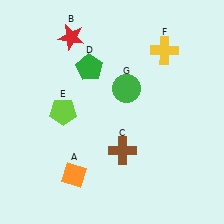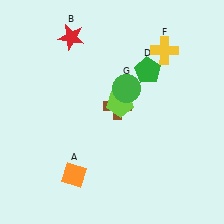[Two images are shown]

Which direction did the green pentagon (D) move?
The green pentagon (D) moved right.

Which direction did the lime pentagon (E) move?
The lime pentagon (E) moved right.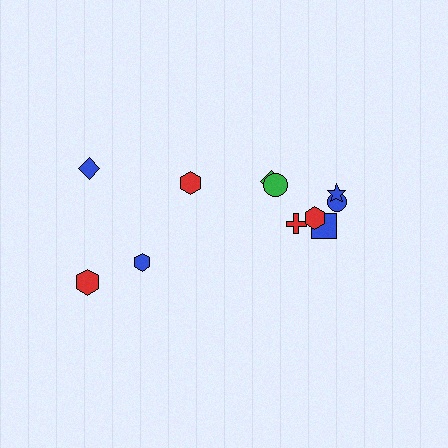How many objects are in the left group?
There are 4 objects.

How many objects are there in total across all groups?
There are 11 objects.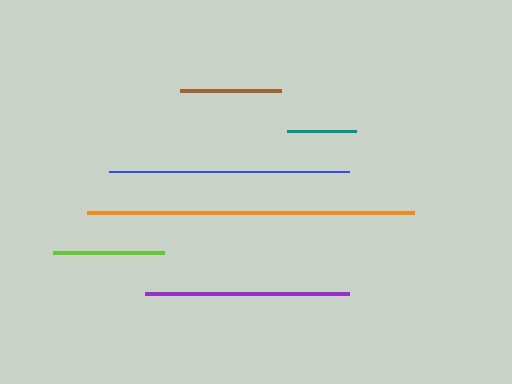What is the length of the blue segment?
The blue segment is approximately 240 pixels long.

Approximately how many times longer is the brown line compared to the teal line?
The brown line is approximately 1.5 times the length of the teal line.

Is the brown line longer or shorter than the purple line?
The purple line is longer than the brown line.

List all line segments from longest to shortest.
From longest to shortest: orange, blue, purple, lime, brown, teal.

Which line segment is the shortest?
The teal line is the shortest at approximately 69 pixels.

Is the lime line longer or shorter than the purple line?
The purple line is longer than the lime line.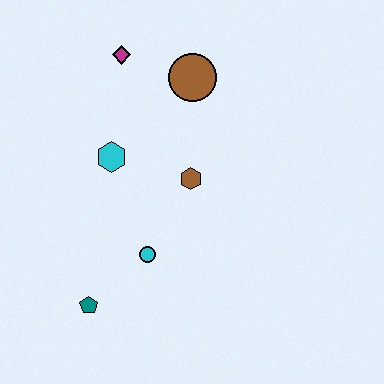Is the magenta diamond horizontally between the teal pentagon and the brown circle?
Yes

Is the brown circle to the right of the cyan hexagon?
Yes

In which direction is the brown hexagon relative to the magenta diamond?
The brown hexagon is below the magenta diamond.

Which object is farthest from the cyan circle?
The magenta diamond is farthest from the cyan circle.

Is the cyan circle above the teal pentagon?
Yes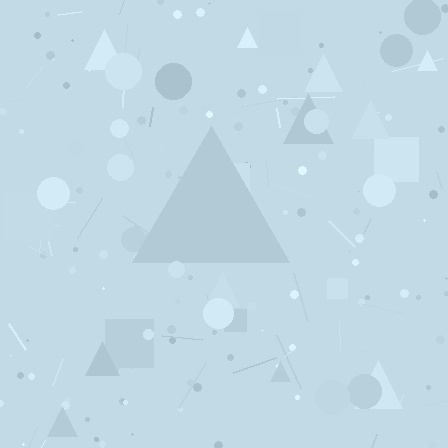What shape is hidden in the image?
A triangle is hidden in the image.